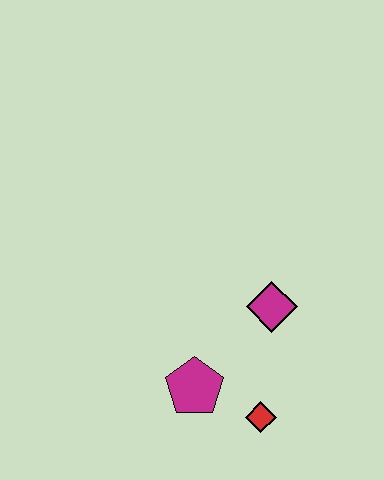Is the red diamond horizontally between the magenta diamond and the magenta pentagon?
Yes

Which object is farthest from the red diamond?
The magenta diamond is farthest from the red diamond.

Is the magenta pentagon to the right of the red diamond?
No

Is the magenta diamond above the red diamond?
Yes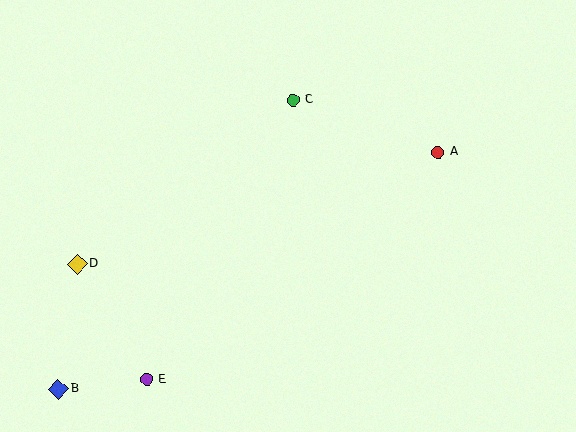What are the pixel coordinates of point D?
Point D is at (77, 264).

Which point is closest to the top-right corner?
Point A is closest to the top-right corner.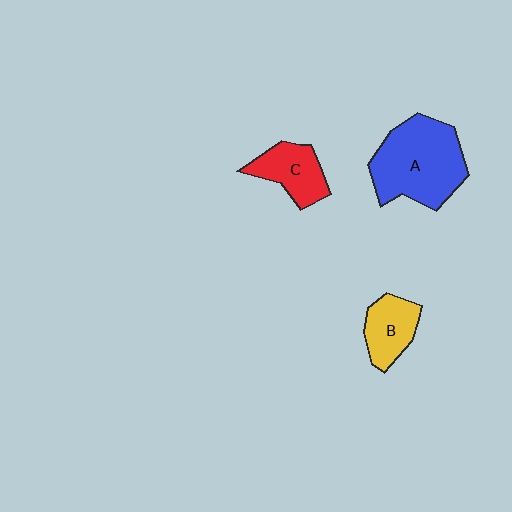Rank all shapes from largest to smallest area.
From largest to smallest: A (blue), C (red), B (yellow).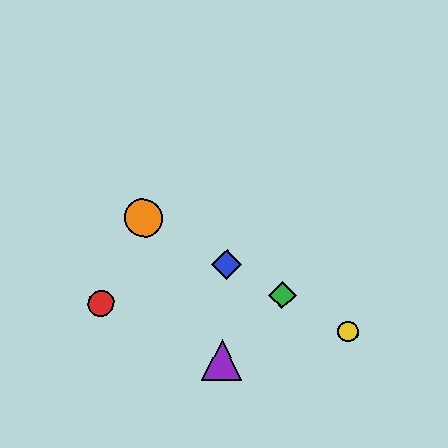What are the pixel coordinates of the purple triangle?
The purple triangle is at (222, 360).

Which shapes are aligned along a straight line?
The blue diamond, the green diamond, the yellow circle, the orange circle are aligned along a straight line.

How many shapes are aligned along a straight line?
4 shapes (the blue diamond, the green diamond, the yellow circle, the orange circle) are aligned along a straight line.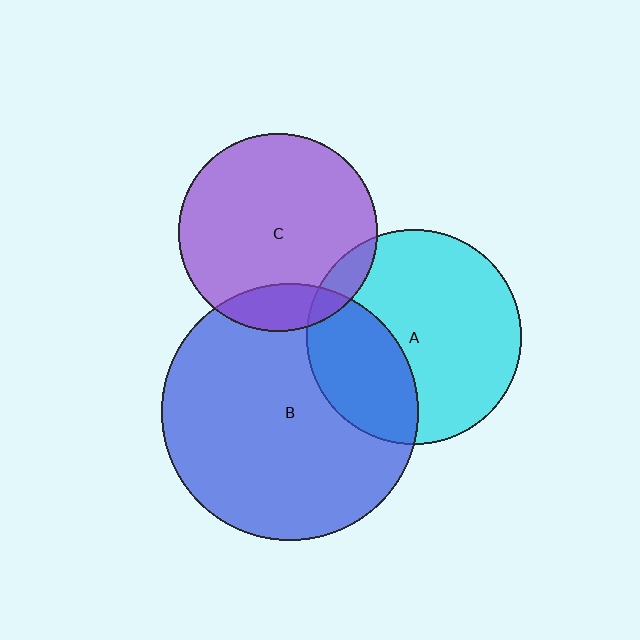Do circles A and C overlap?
Yes.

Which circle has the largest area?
Circle B (blue).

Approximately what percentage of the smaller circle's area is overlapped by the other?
Approximately 10%.